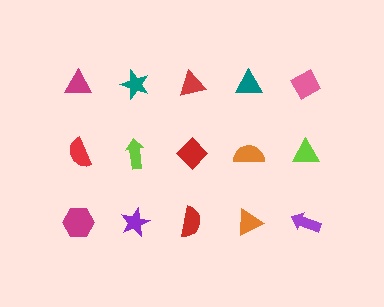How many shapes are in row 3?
5 shapes.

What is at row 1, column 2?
A teal star.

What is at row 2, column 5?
A lime triangle.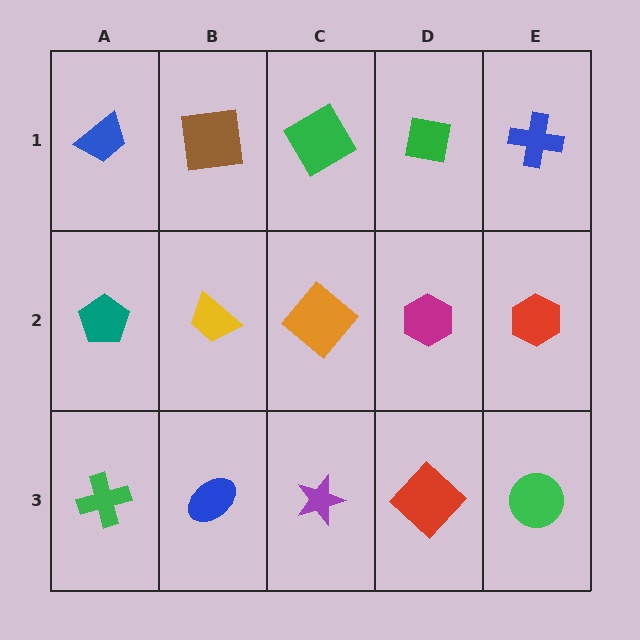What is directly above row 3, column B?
A yellow trapezoid.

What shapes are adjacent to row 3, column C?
An orange diamond (row 2, column C), a blue ellipse (row 3, column B), a red diamond (row 3, column D).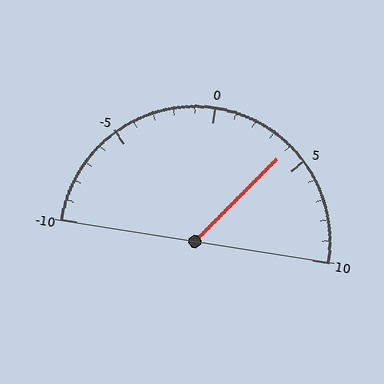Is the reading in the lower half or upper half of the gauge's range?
The reading is in the upper half of the range (-10 to 10).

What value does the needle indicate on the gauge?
The needle indicates approximately 4.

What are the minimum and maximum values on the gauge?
The gauge ranges from -10 to 10.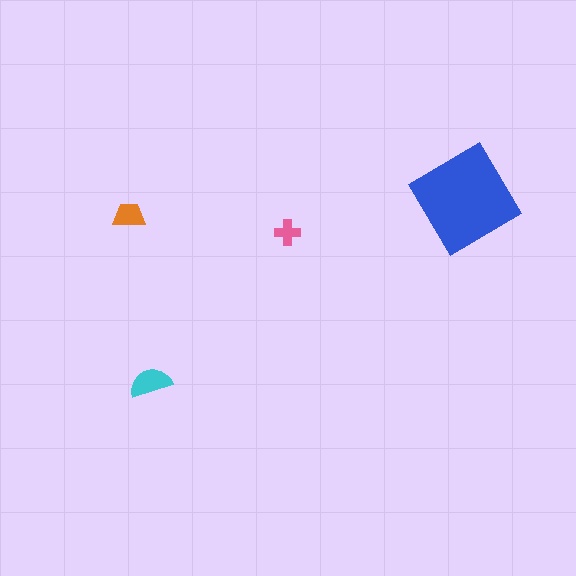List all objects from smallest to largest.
The pink cross, the orange trapezoid, the cyan semicircle, the blue diamond.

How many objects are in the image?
There are 4 objects in the image.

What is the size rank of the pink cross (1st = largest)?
4th.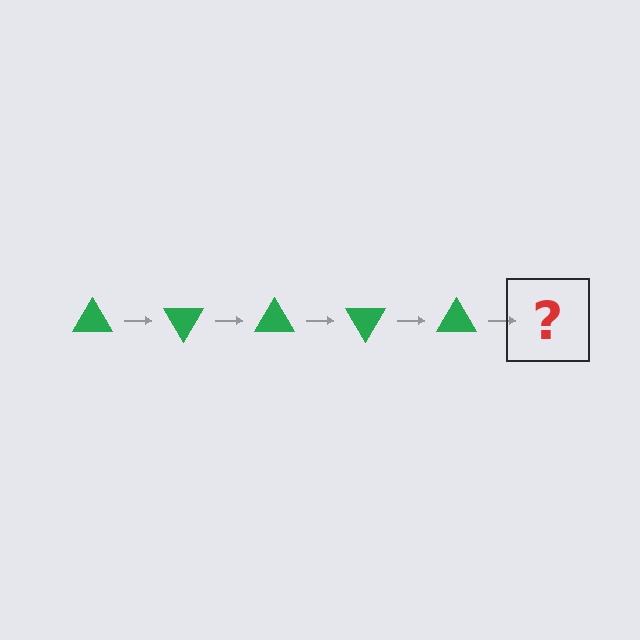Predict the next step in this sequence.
The next step is a green triangle rotated 300 degrees.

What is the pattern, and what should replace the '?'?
The pattern is that the triangle rotates 60 degrees each step. The '?' should be a green triangle rotated 300 degrees.